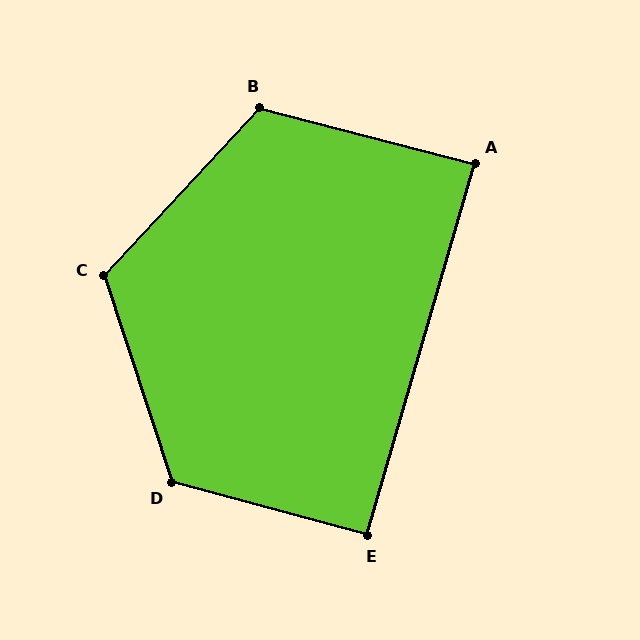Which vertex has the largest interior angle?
D, at approximately 123 degrees.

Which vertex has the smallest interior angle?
A, at approximately 88 degrees.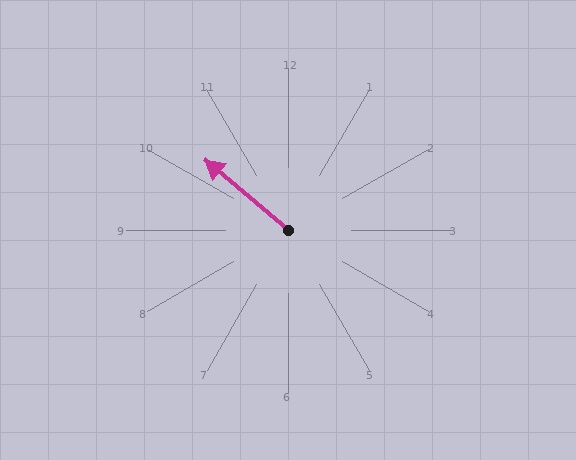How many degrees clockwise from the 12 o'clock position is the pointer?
Approximately 310 degrees.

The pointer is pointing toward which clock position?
Roughly 10 o'clock.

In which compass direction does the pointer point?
Northwest.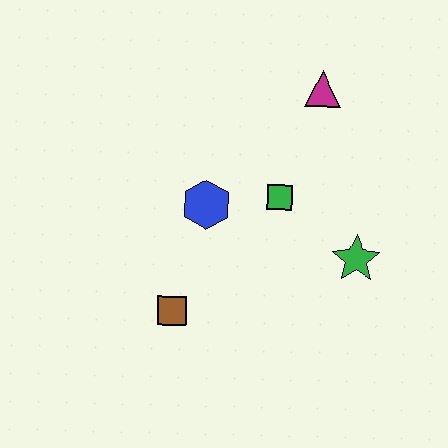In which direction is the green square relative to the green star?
The green square is to the left of the green star.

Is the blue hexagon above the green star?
Yes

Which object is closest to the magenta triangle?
The green square is closest to the magenta triangle.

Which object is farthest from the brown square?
The magenta triangle is farthest from the brown square.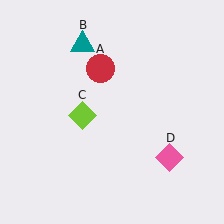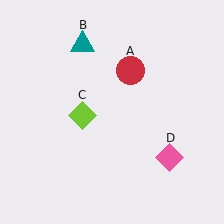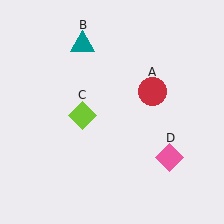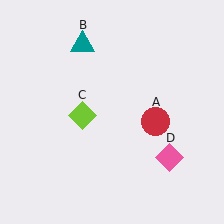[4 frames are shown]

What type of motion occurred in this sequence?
The red circle (object A) rotated clockwise around the center of the scene.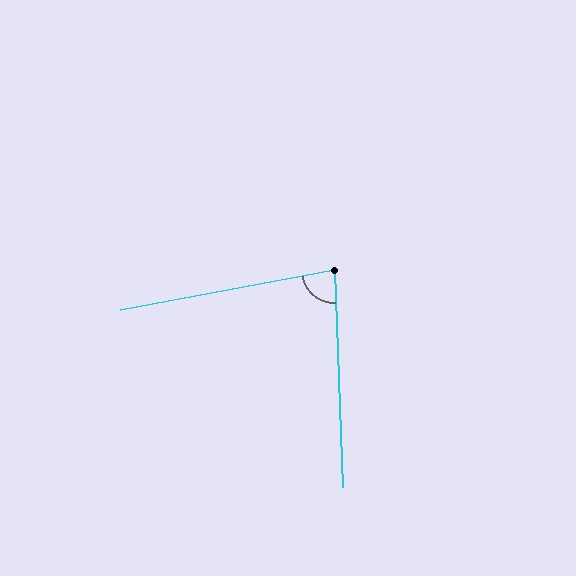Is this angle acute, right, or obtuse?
It is acute.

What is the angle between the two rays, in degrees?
Approximately 81 degrees.